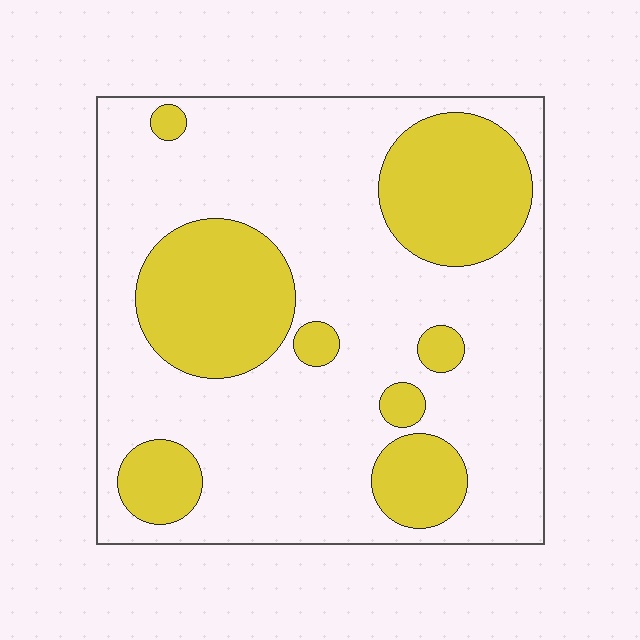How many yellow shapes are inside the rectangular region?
8.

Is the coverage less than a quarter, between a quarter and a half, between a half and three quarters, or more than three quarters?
Between a quarter and a half.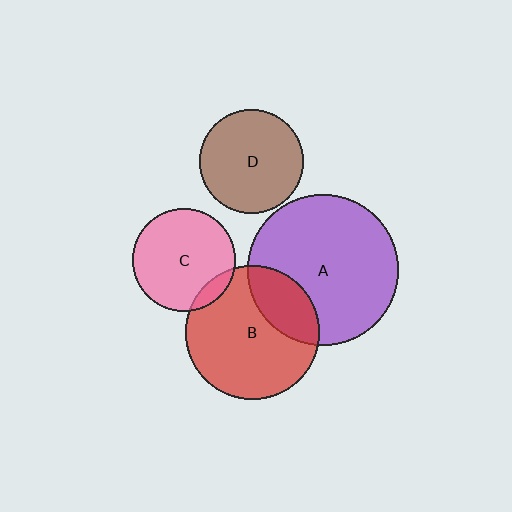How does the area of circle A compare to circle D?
Approximately 2.1 times.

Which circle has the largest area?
Circle A (purple).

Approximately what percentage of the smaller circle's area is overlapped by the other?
Approximately 25%.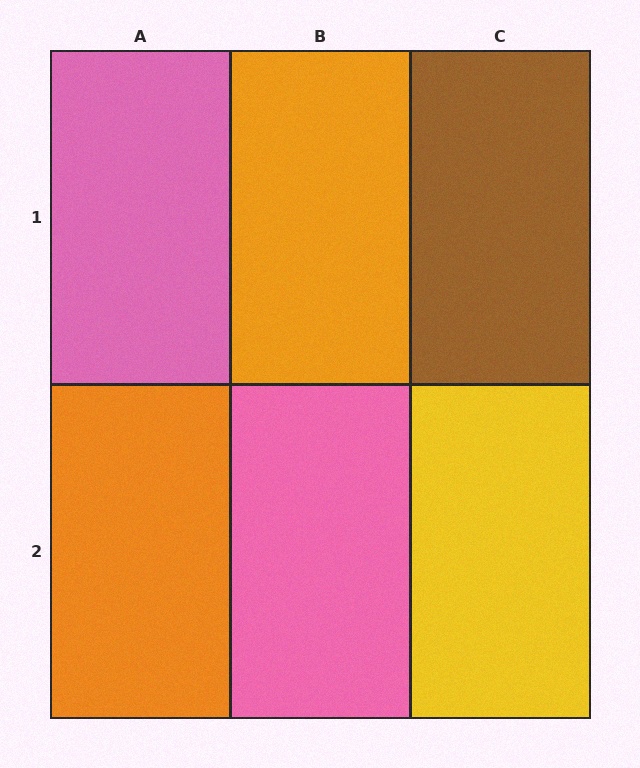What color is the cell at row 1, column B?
Orange.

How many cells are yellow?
1 cell is yellow.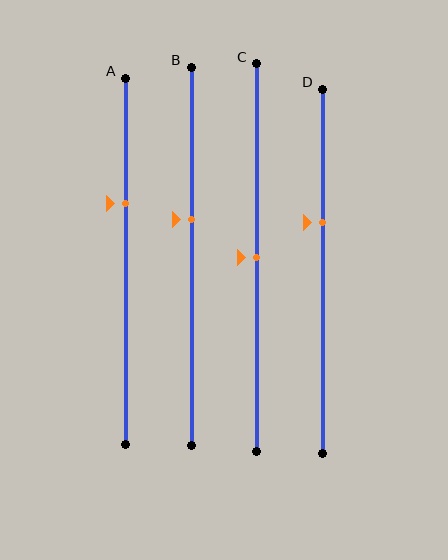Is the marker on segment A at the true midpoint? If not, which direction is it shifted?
No, the marker on segment A is shifted upward by about 16% of the segment length.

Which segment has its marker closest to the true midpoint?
Segment C has its marker closest to the true midpoint.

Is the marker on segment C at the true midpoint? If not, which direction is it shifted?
Yes, the marker on segment C is at the true midpoint.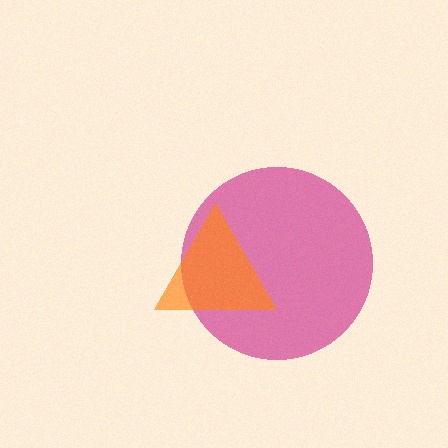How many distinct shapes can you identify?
There are 2 distinct shapes: a magenta circle, an orange triangle.